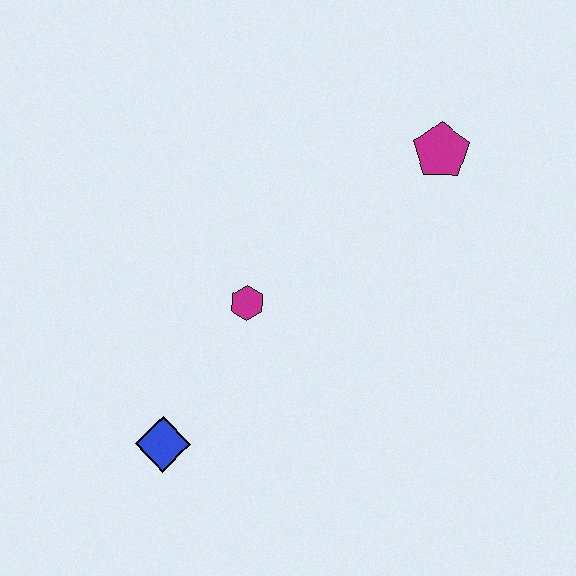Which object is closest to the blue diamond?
The magenta hexagon is closest to the blue diamond.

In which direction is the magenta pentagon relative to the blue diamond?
The magenta pentagon is above the blue diamond.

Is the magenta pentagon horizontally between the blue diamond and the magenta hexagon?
No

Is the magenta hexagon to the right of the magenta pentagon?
No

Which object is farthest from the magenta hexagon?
The magenta pentagon is farthest from the magenta hexagon.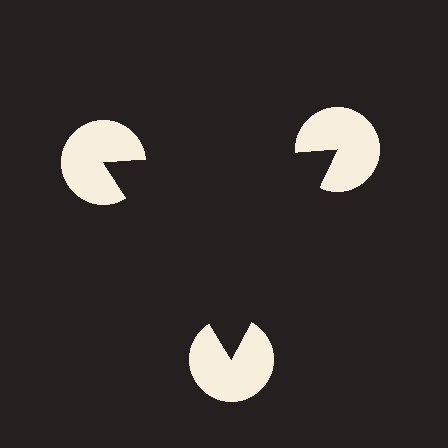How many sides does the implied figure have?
3 sides.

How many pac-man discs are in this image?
There are 3 — one at each vertex of the illusory triangle.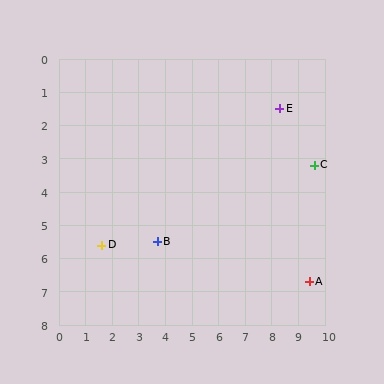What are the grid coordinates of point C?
Point C is at approximately (9.6, 3.2).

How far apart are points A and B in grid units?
Points A and B are about 5.8 grid units apart.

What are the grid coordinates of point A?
Point A is at approximately (9.4, 6.7).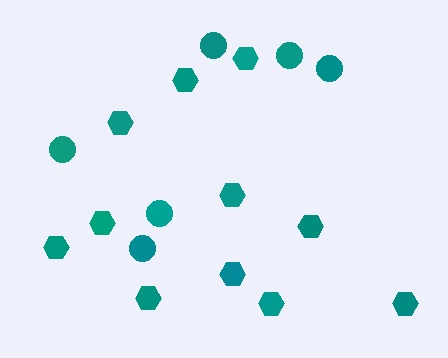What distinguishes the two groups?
There are 2 groups: one group of circles (6) and one group of hexagons (11).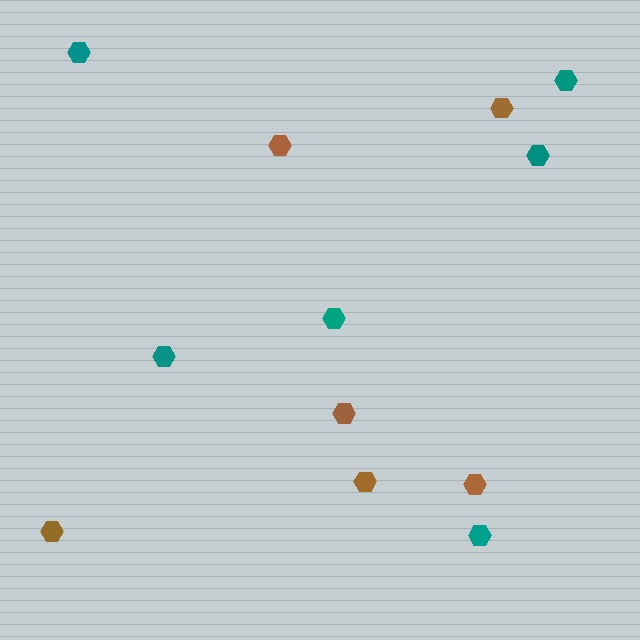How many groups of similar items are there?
There are 2 groups: one group of teal hexagons (6) and one group of brown hexagons (6).